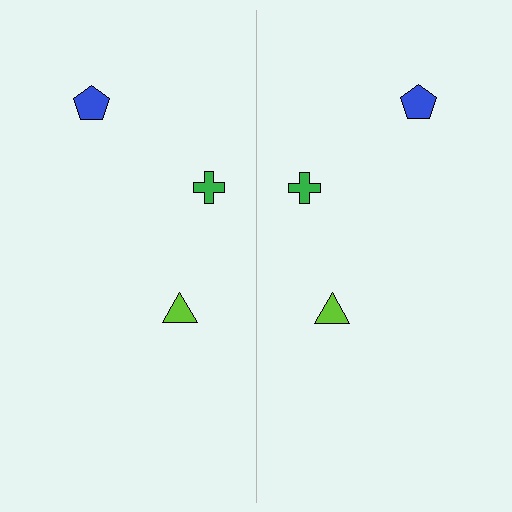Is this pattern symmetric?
Yes, this pattern has bilateral (reflection) symmetry.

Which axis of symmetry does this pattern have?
The pattern has a vertical axis of symmetry running through the center of the image.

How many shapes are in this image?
There are 6 shapes in this image.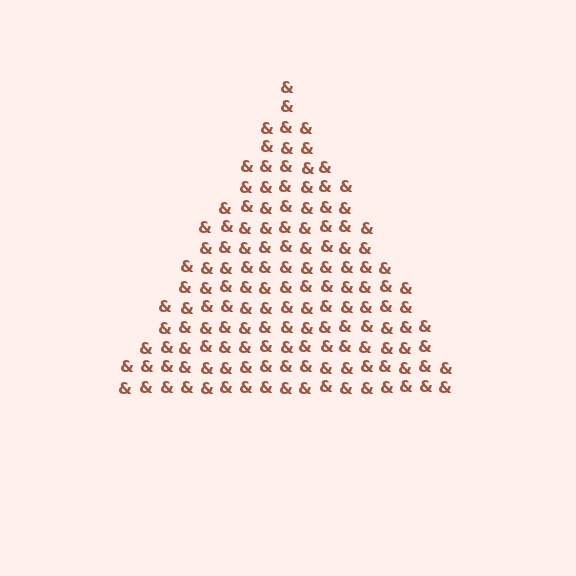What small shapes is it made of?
It is made of small ampersands.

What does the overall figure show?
The overall figure shows a triangle.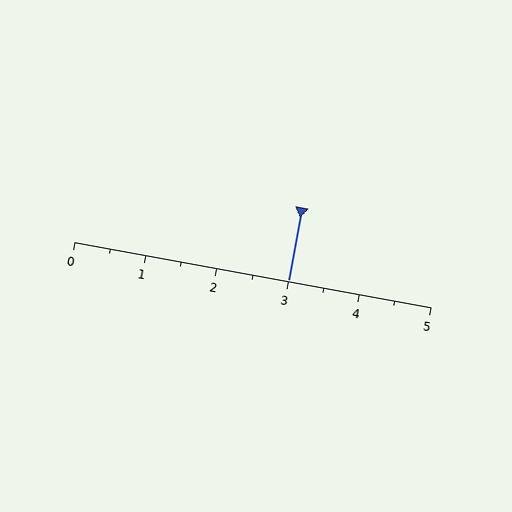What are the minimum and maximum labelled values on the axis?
The axis runs from 0 to 5.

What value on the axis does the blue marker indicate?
The marker indicates approximately 3.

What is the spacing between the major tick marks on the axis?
The major ticks are spaced 1 apart.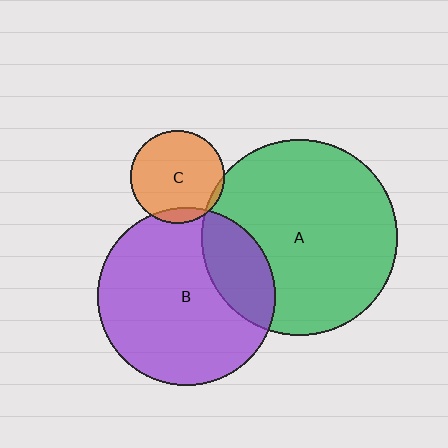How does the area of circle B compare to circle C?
Approximately 3.6 times.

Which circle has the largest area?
Circle A (green).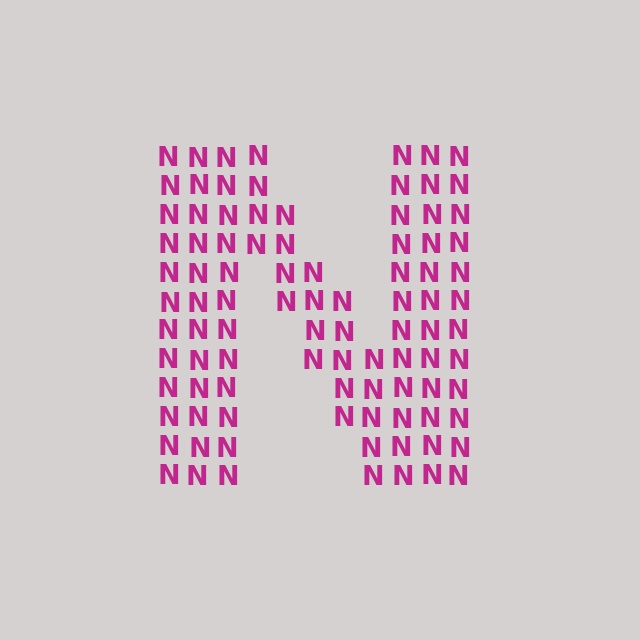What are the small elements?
The small elements are letter N's.